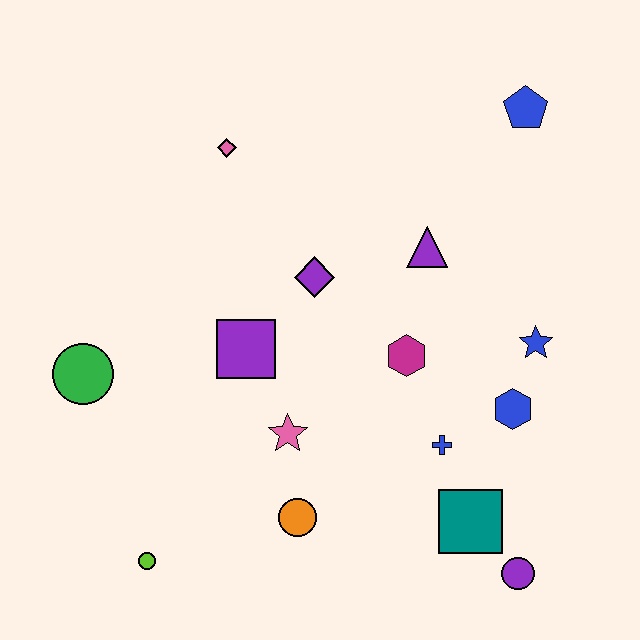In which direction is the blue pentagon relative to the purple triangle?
The blue pentagon is above the purple triangle.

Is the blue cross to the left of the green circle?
No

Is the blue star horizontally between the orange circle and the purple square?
No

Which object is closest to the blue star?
The blue hexagon is closest to the blue star.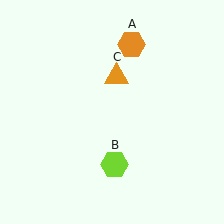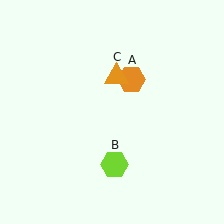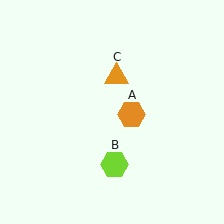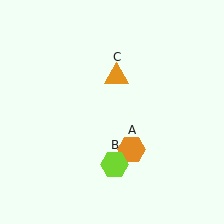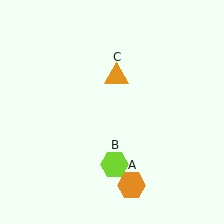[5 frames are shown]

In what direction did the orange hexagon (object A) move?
The orange hexagon (object A) moved down.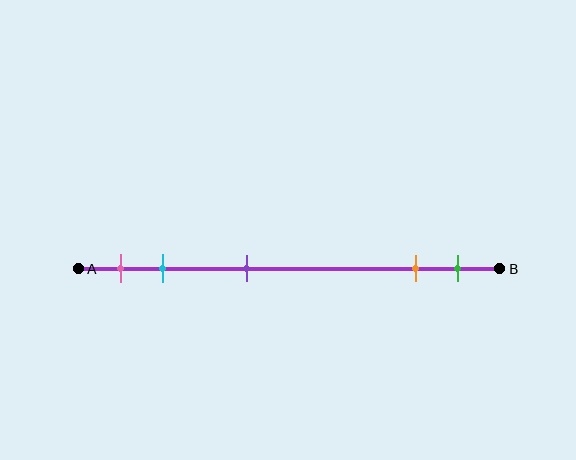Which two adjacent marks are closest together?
The orange and green marks are the closest adjacent pair.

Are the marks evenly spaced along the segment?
No, the marks are not evenly spaced.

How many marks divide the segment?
There are 5 marks dividing the segment.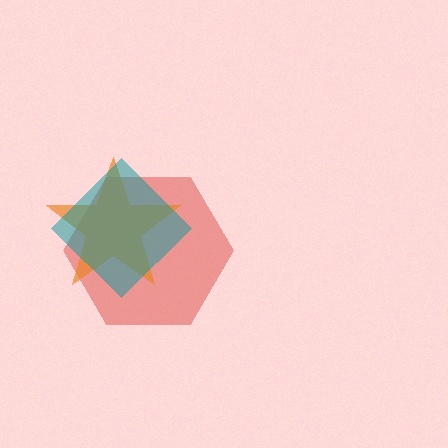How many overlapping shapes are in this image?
There are 3 overlapping shapes in the image.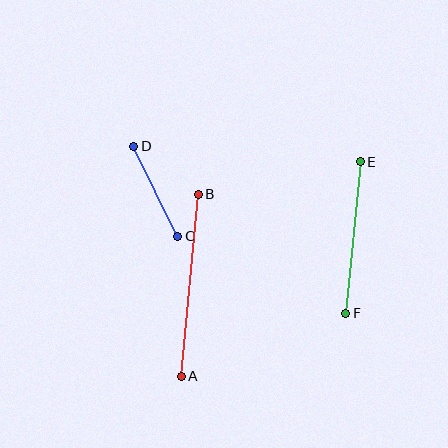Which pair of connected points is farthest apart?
Points A and B are farthest apart.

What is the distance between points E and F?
The distance is approximately 153 pixels.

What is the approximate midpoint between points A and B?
The midpoint is at approximately (190, 285) pixels.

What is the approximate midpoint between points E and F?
The midpoint is at approximately (353, 237) pixels.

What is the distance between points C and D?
The distance is approximately 100 pixels.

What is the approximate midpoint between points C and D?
The midpoint is at approximately (156, 191) pixels.